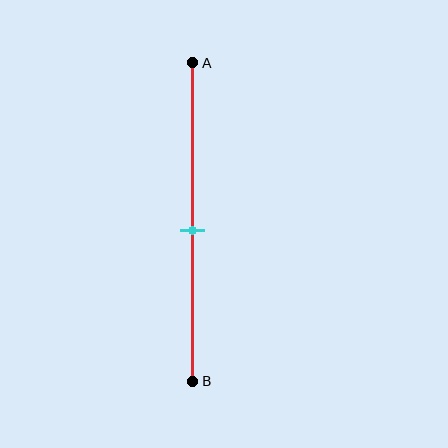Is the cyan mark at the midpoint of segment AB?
Yes, the mark is approximately at the midpoint.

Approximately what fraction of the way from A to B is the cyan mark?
The cyan mark is approximately 55% of the way from A to B.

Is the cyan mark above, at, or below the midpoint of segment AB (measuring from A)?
The cyan mark is approximately at the midpoint of segment AB.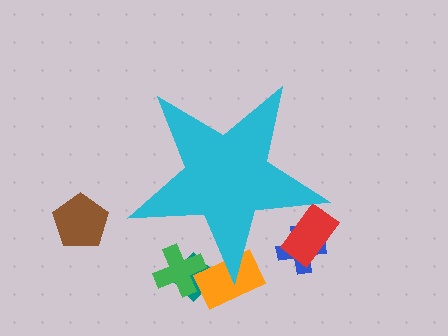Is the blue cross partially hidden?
Yes, the blue cross is partially hidden behind the cyan star.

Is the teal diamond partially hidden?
Yes, the teal diamond is partially hidden behind the cyan star.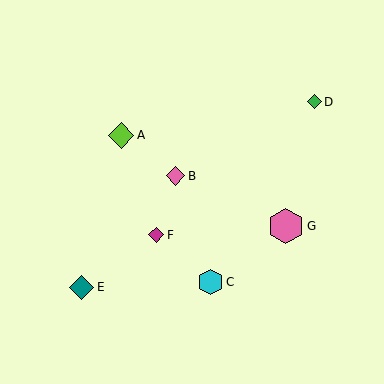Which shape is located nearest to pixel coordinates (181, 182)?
The pink diamond (labeled B) at (176, 176) is nearest to that location.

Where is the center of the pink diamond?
The center of the pink diamond is at (176, 176).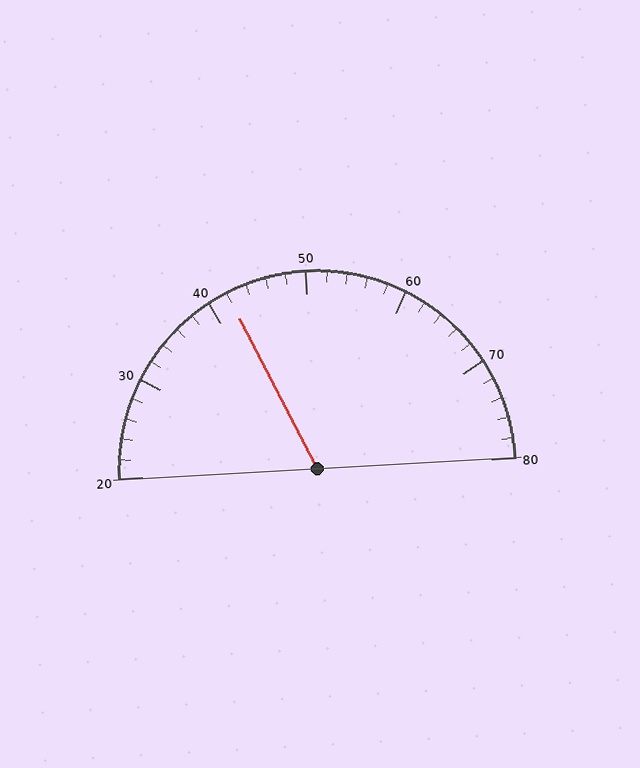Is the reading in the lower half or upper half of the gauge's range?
The reading is in the lower half of the range (20 to 80).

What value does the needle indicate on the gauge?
The needle indicates approximately 42.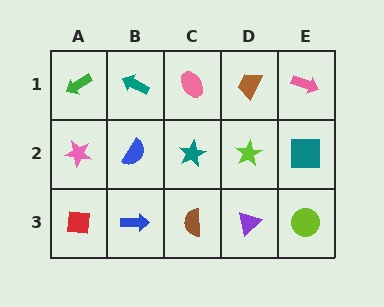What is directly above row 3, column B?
A blue semicircle.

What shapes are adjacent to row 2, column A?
A green arrow (row 1, column A), a red square (row 3, column A), a blue semicircle (row 2, column B).